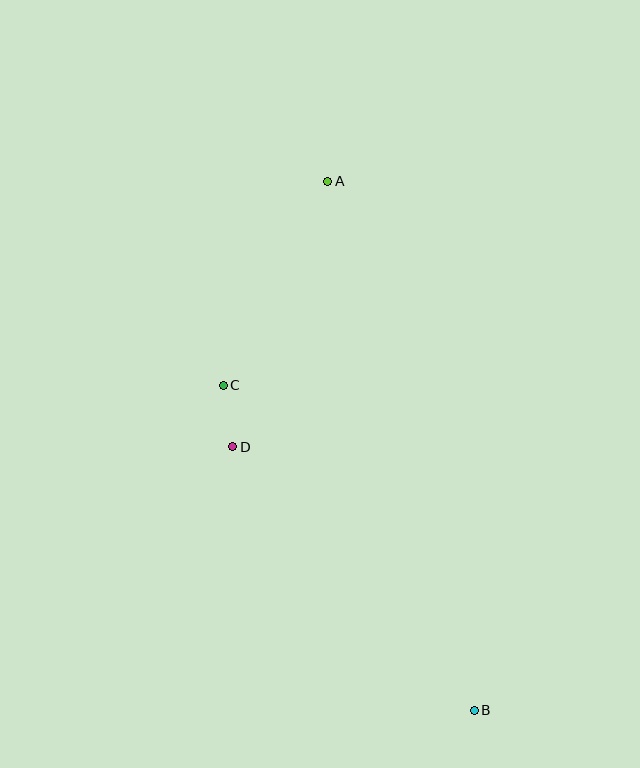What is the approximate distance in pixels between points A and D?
The distance between A and D is approximately 282 pixels.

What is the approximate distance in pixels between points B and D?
The distance between B and D is approximately 357 pixels.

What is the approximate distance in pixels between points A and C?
The distance between A and C is approximately 229 pixels.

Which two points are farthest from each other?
Points A and B are farthest from each other.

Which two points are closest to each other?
Points C and D are closest to each other.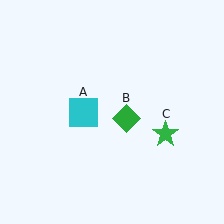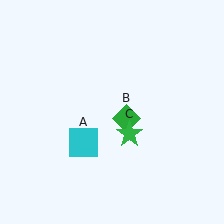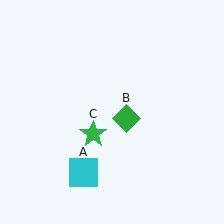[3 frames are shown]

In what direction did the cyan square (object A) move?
The cyan square (object A) moved down.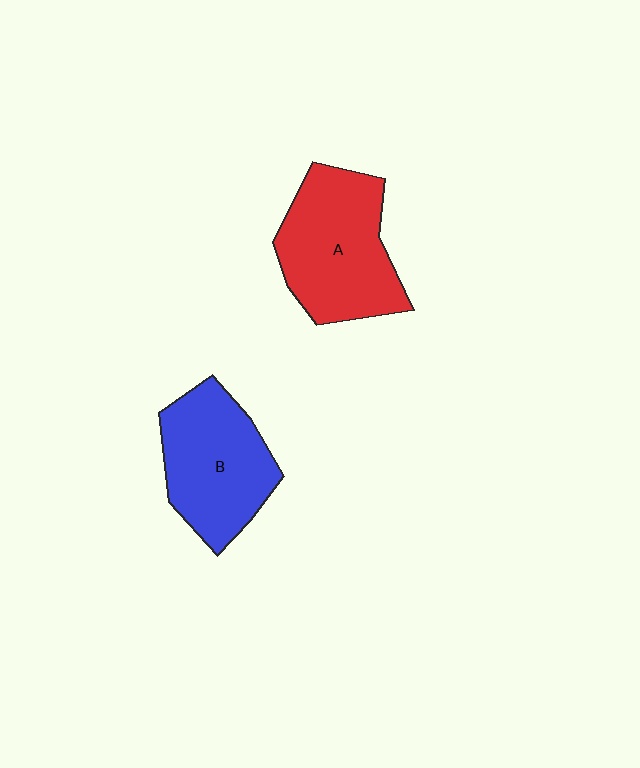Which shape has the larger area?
Shape A (red).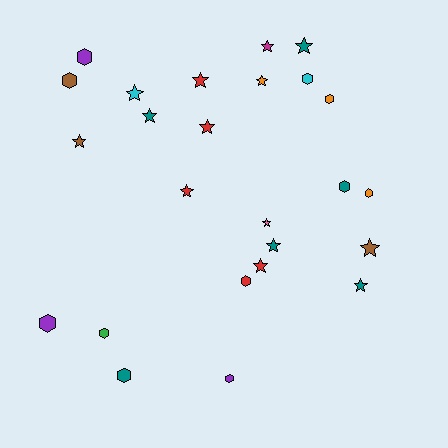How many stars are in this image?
There are 14 stars.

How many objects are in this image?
There are 25 objects.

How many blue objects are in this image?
There are no blue objects.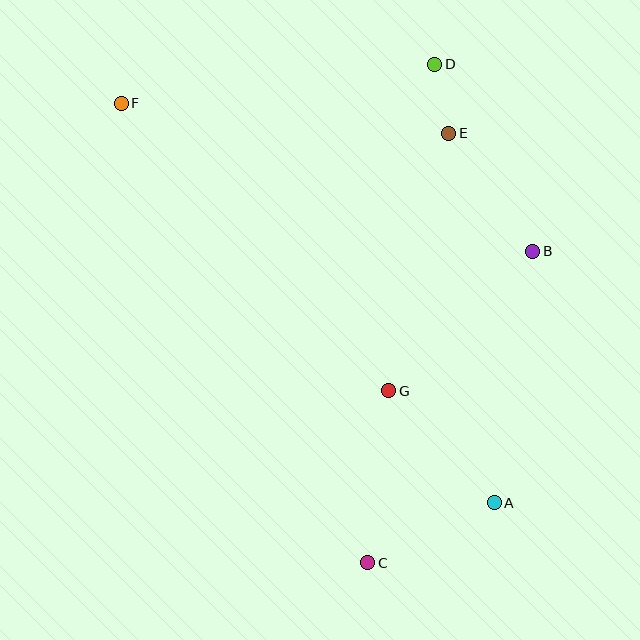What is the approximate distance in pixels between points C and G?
The distance between C and G is approximately 173 pixels.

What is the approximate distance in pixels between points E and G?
The distance between E and G is approximately 265 pixels.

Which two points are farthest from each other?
Points A and F are farthest from each other.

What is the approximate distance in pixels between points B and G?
The distance between B and G is approximately 201 pixels.